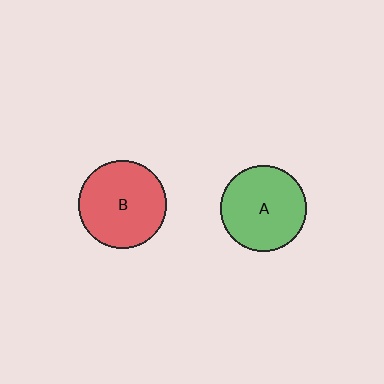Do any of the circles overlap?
No, none of the circles overlap.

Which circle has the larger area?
Circle B (red).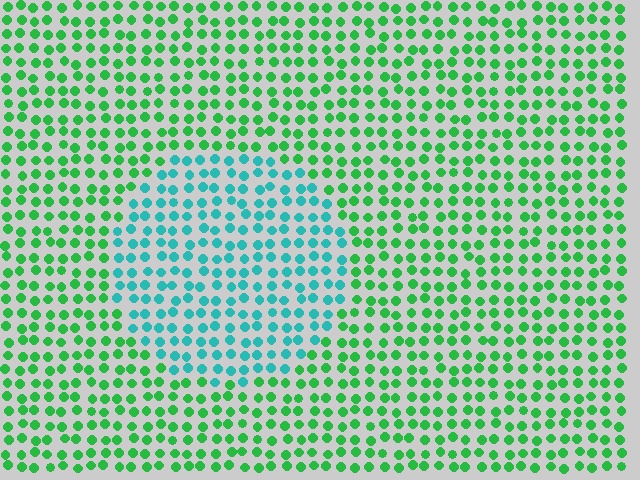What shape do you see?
I see a circle.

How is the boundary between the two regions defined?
The boundary is defined purely by a slight shift in hue (about 46 degrees). Spacing, size, and orientation are identical on both sides.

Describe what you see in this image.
The image is filled with small green elements in a uniform arrangement. A circle-shaped region is visible where the elements are tinted to a slightly different hue, forming a subtle color boundary.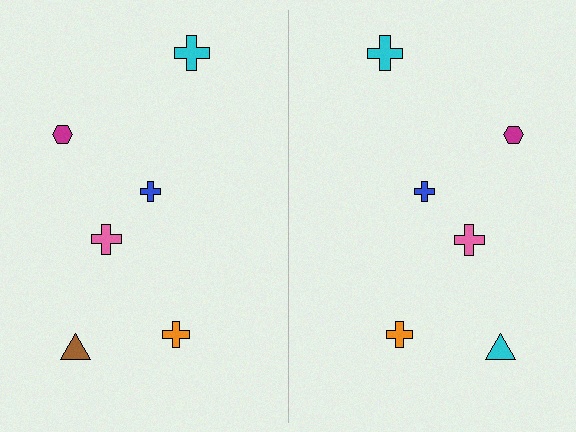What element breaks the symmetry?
The cyan triangle on the right side breaks the symmetry — its mirror counterpart is brown.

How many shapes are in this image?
There are 12 shapes in this image.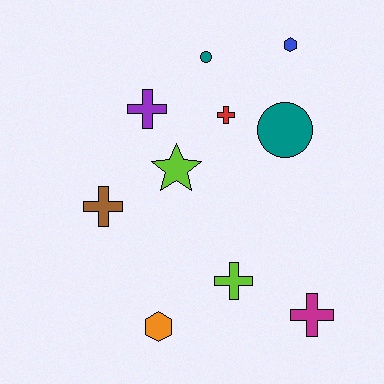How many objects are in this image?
There are 10 objects.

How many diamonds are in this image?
There are no diamonds.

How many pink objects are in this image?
There are no pink objects.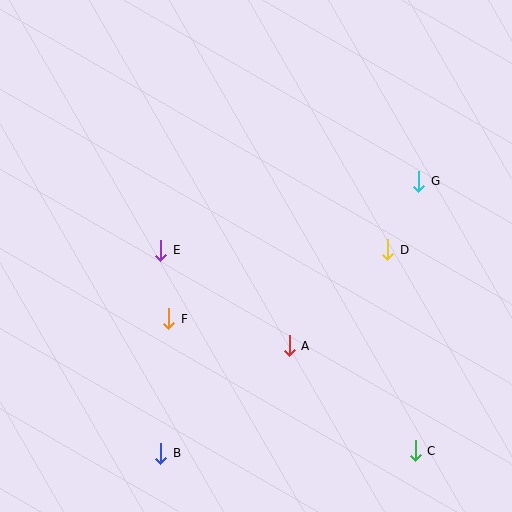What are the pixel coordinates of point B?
Point B is at (161, 453).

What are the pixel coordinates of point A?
Point A is at (289, 346).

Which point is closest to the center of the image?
Point E at (161, 250) is closest to the center.